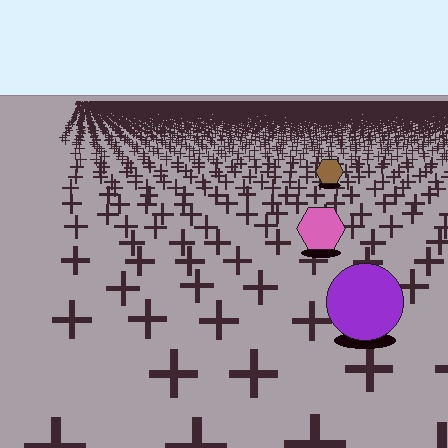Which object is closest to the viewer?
The purple circle is closest. The texture marks near it are larger and more spread out.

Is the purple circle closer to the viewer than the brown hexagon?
Yes. The purple circle is closer — you can tell from the texture gradient: the ground texture is coarser near it.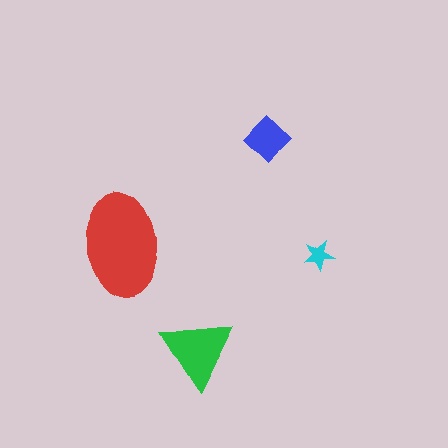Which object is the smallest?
The cyan star.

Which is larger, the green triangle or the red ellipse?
The red ellipse.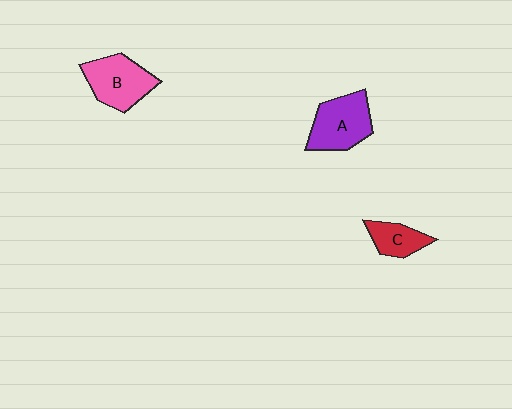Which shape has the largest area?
Shape A (purple).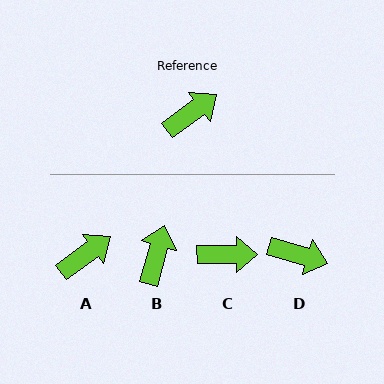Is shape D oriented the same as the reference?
No, it is off by about 53 degrees.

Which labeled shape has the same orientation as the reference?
A.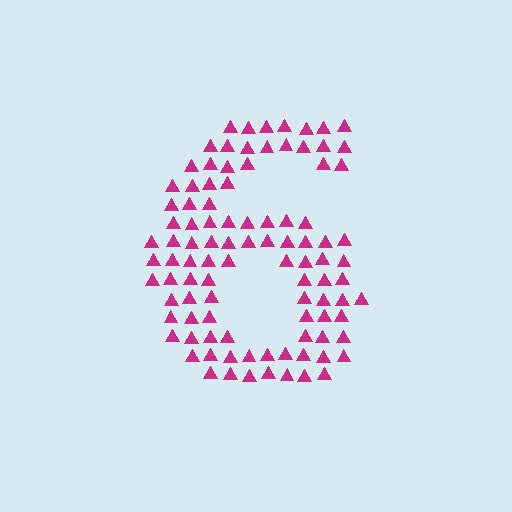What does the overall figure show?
The overall figure shows the digit 6.